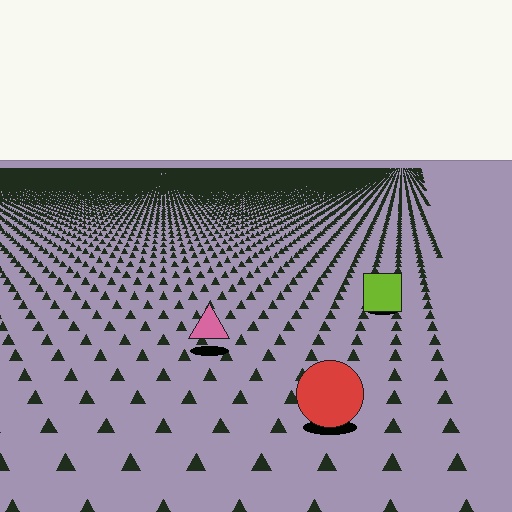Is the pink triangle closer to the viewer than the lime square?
Yes. The pink triangle is closer — you can tell from the texture gradient: the ground texture is coarser near it.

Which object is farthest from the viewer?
The lime square is farthest from the viewer. It appears smaller and the ground texture around it is denser.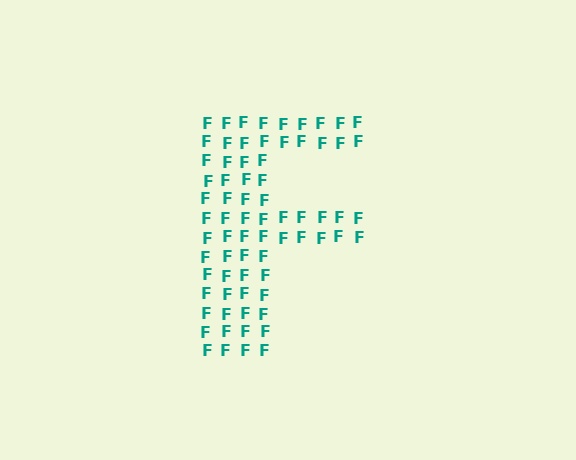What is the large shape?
The large shape is the letter F.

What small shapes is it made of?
It is made of small letter F's.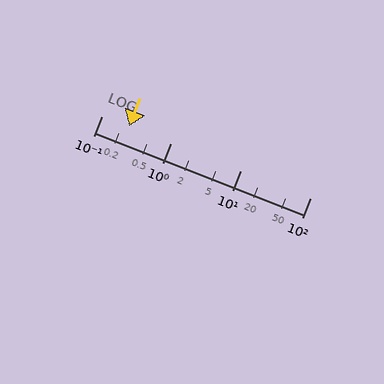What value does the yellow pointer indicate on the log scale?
The pointer indicates approximately 0.25.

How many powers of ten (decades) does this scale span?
The scale spans 3 decades, from 0.1 to 100.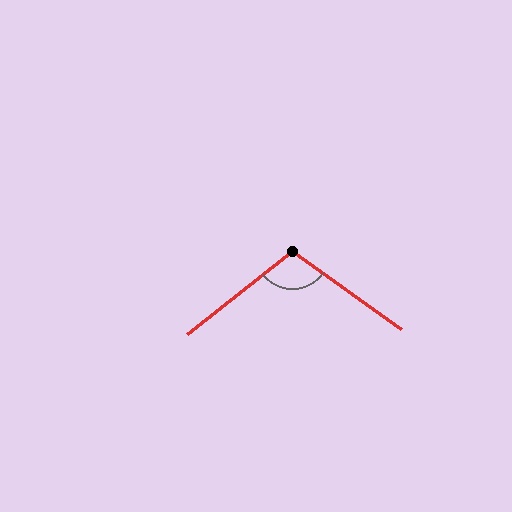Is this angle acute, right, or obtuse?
It is obtuse.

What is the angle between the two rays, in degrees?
Approximately 106 degrees.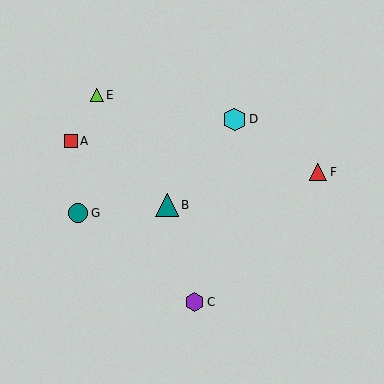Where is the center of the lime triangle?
The center of the lime triangle is at (97, 95).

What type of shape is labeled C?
Shape C is a purple hexagon.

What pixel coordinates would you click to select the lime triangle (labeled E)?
Click at (97, 95) to select the lime triangle E.